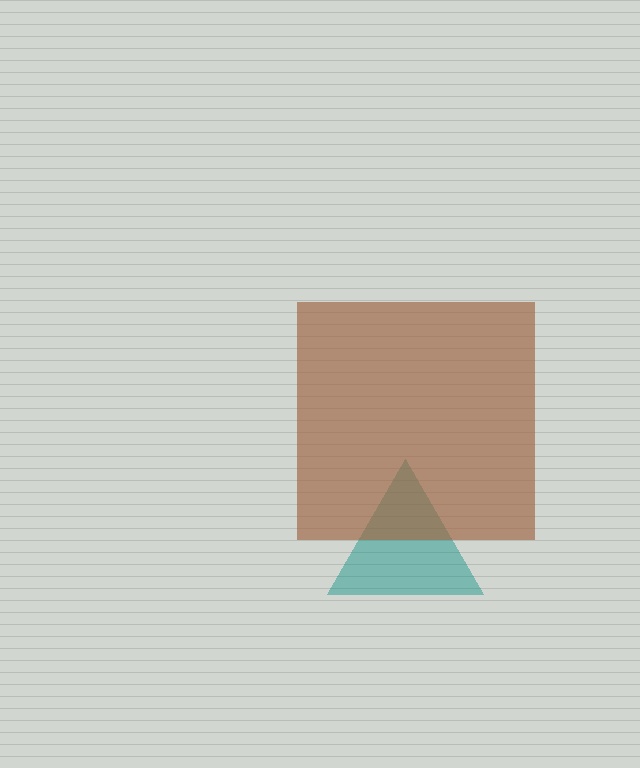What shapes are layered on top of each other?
The layered shapes are: a teal triangle, a brown square.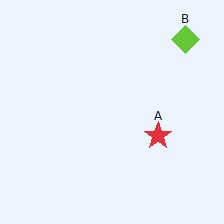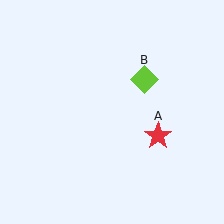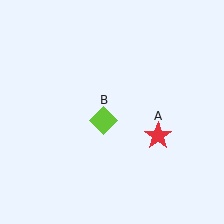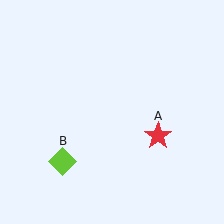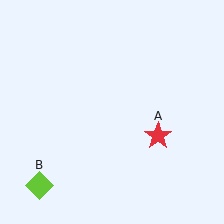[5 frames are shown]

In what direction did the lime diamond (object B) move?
The lime diamond (object B) moved down and to the left.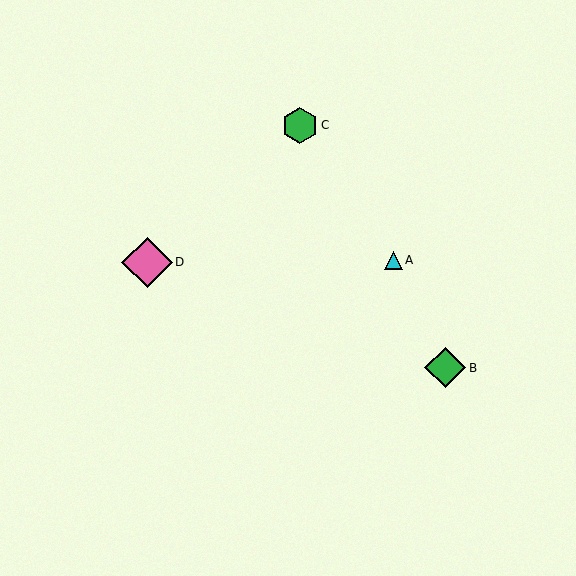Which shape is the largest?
The pink diamond (labeled D) is the largest.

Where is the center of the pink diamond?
The center of the pink diamond is at (147, 262).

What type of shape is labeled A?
Shape A is a cyan triangle.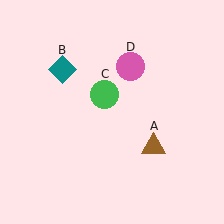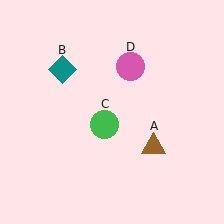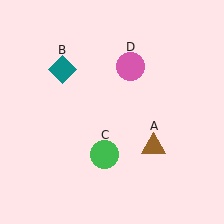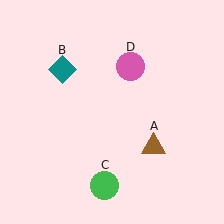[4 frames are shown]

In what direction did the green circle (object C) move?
The green circle (object C) moved down.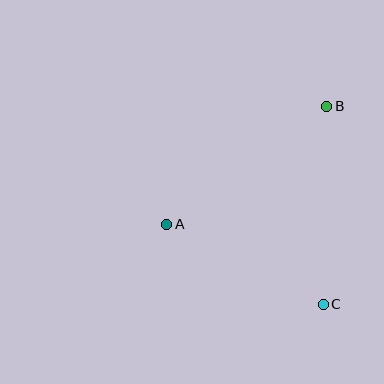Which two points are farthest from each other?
Points A and B are farthest from each other.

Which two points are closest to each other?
Points A and C are closest to each other.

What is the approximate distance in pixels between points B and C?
The distance between B and C is approximately 198 pixels.